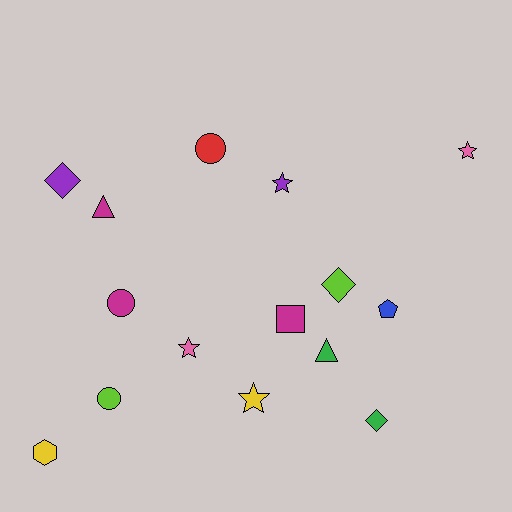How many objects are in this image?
There are 15 objects.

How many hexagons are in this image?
There is 1 hexagon.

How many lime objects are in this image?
There are 2 lime objects.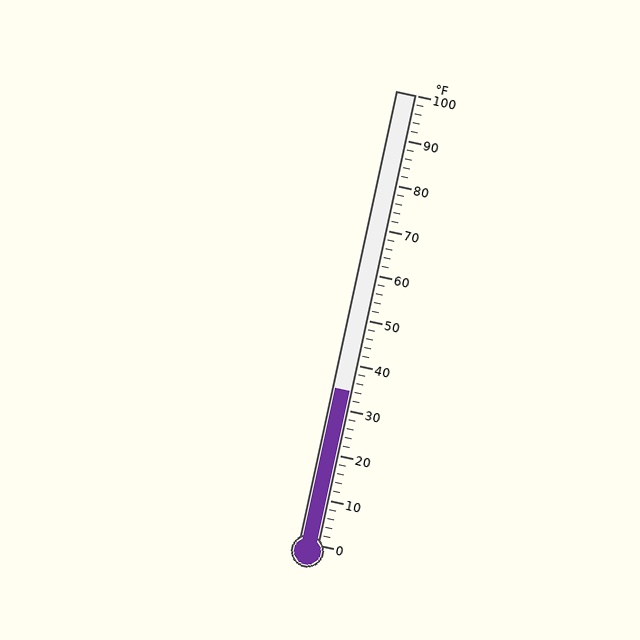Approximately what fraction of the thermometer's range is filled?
The thermometer is filled to approximately 35% of its range.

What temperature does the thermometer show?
The thermometer shows approximately 34°F.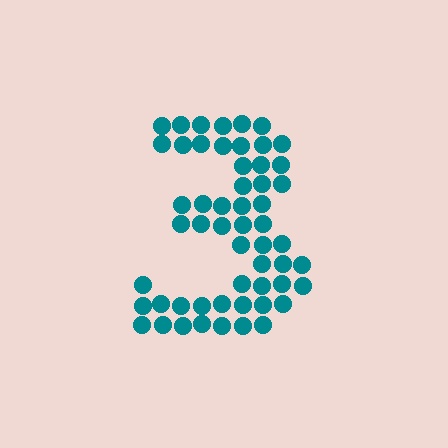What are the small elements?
The small elements are circles.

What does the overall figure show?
The overall figure shows the digit 3.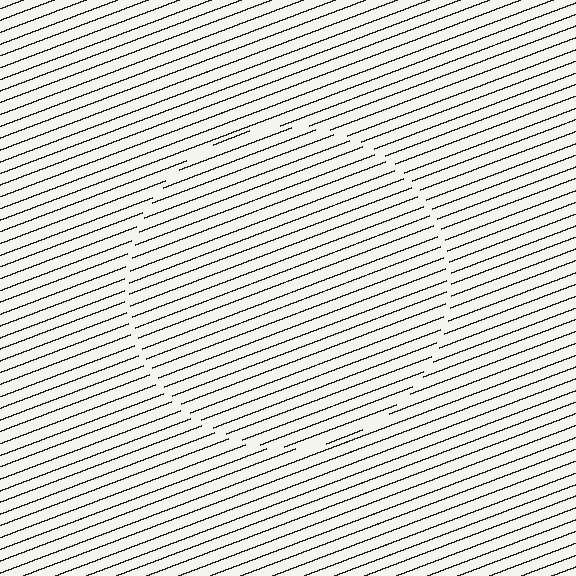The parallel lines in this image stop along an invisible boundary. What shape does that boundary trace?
An illusory circle. The interior of the shape contains the same grating, shifted by half a period — the contour is defined by the phase discontinuity where line-ends from the inner and outer gratings abut.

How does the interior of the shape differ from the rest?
The interior of the shape contains the same grating, shifted by half a period — the contour is defined by the phase discontinuity where line-ends from the inner and outer gratings abut.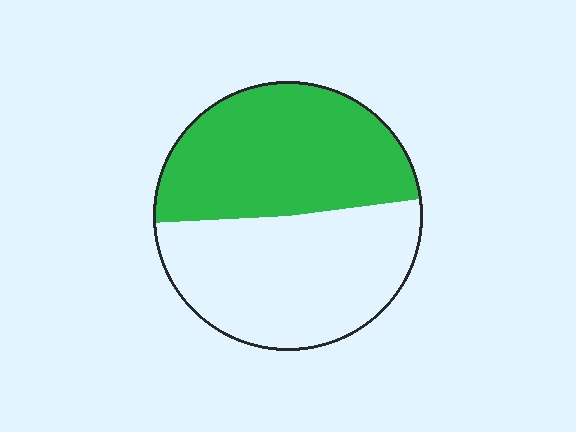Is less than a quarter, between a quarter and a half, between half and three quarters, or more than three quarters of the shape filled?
Between a quarter and a half.